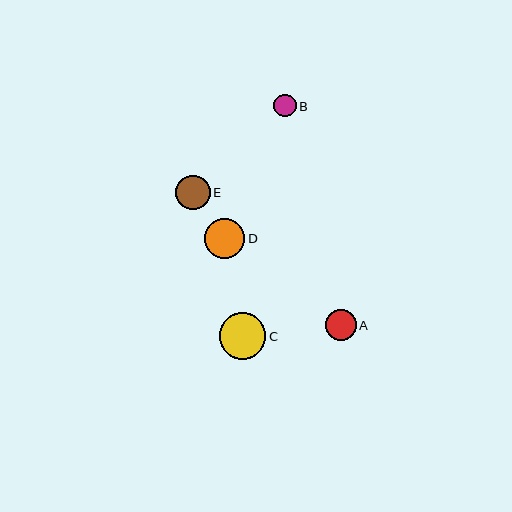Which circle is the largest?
Circle C is the largest with a size of approximately 47 pixels.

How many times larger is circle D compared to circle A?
Circle D is approximately 1.3 times the size of circle A.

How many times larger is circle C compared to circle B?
Circle C is approximately 2.1 times the size of circle B.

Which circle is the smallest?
Circle B is the smallest with a size of approximately 22 pixels.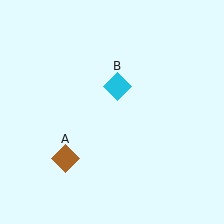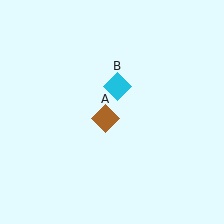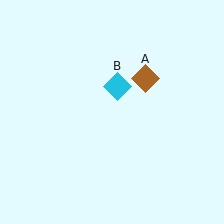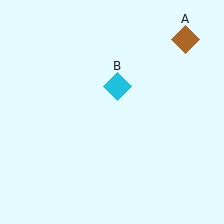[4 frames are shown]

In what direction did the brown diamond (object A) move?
The brown diamond (object A) moved up and to the right.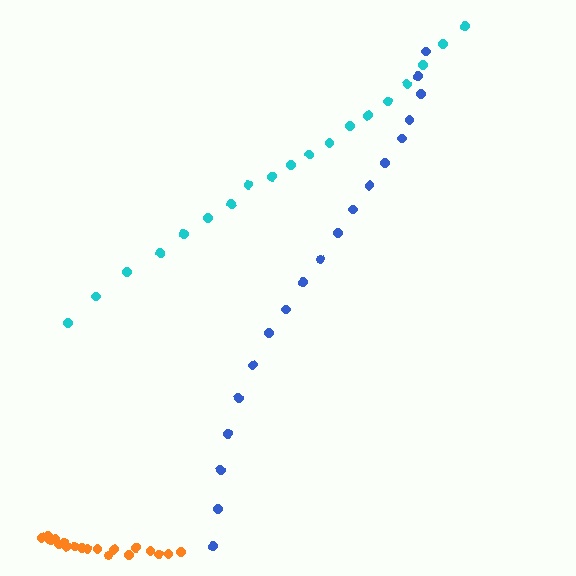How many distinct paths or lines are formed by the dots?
There are 3 distinct paths.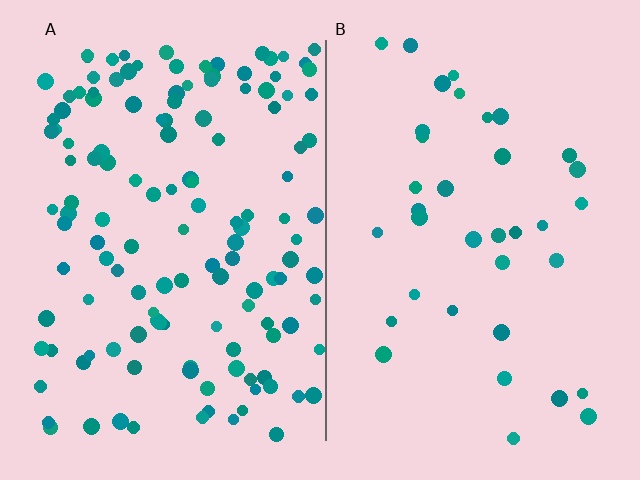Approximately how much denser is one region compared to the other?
Approximately 3.7× — region A over region B.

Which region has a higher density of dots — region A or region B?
A (the left).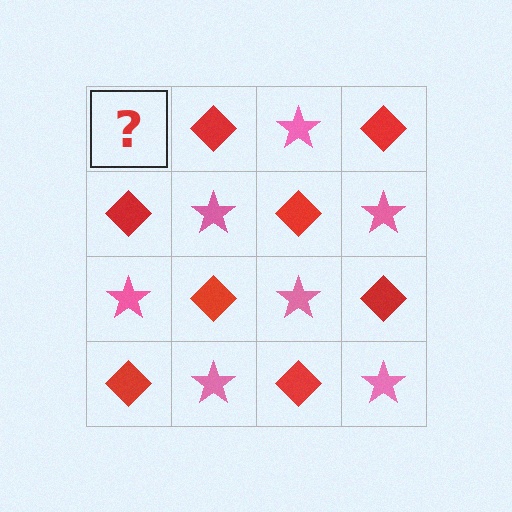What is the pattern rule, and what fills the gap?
The rule is that it alternates pink star and red diamond in a checkerboard pattern. The gap should be filled with a pink star.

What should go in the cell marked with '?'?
The missing cell should contain a pink star.